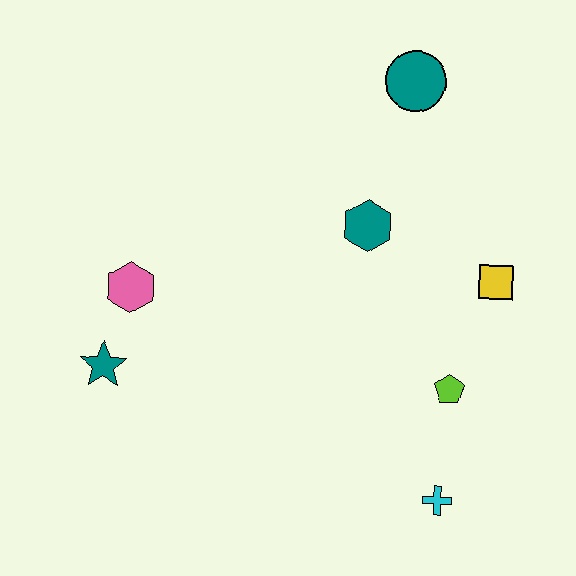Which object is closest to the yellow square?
The lime pentagon is closest to the yellow square.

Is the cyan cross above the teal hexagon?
No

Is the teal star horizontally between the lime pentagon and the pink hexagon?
No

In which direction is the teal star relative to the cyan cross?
The teal star is to the left of the cyan cross.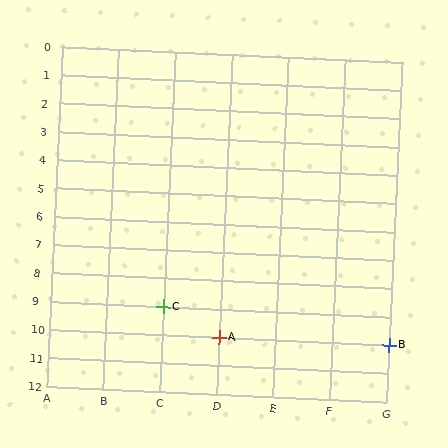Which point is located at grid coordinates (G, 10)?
Point B is at (G, 10).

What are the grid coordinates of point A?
Point A is at grid coordinates (D, 10).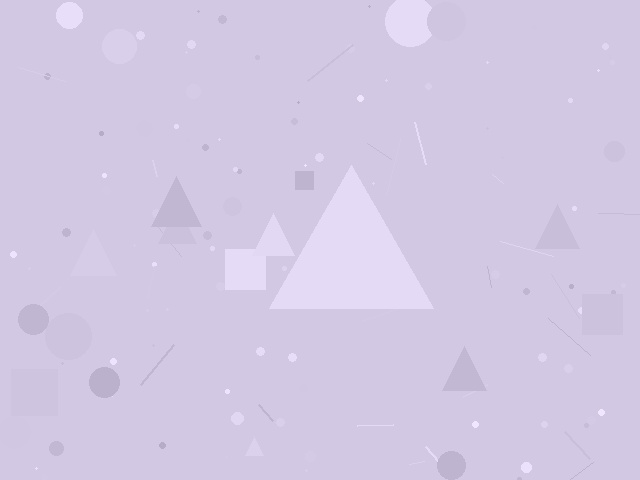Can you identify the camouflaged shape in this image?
The camouflaged shape is a triangle.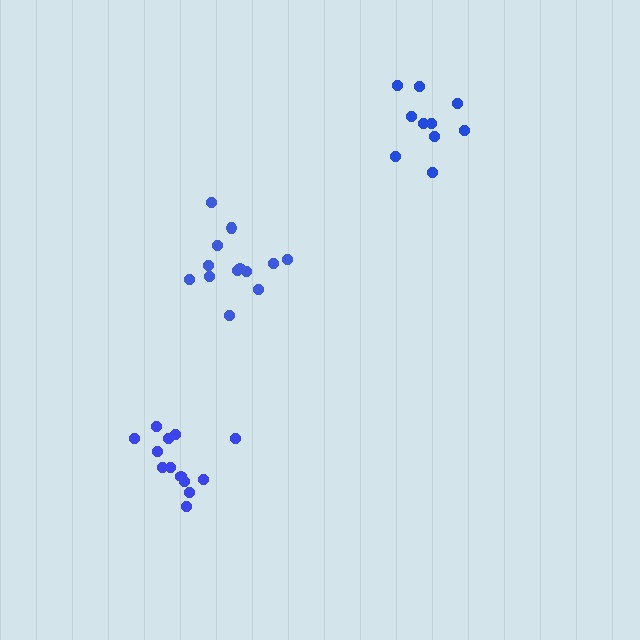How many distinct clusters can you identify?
There are 3 distinct clusters.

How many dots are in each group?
Group 1: 13 dots, Group 2: 13 dots, Group 3: 10 dots (36 total).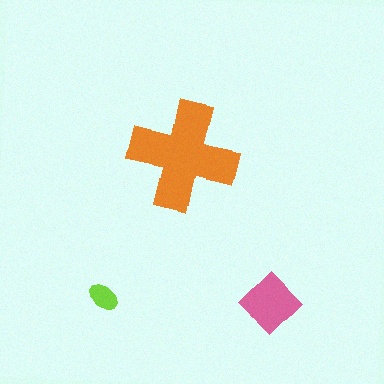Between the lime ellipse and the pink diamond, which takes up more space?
The pink diamond.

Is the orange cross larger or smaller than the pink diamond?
Larger.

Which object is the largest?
The orange cross.